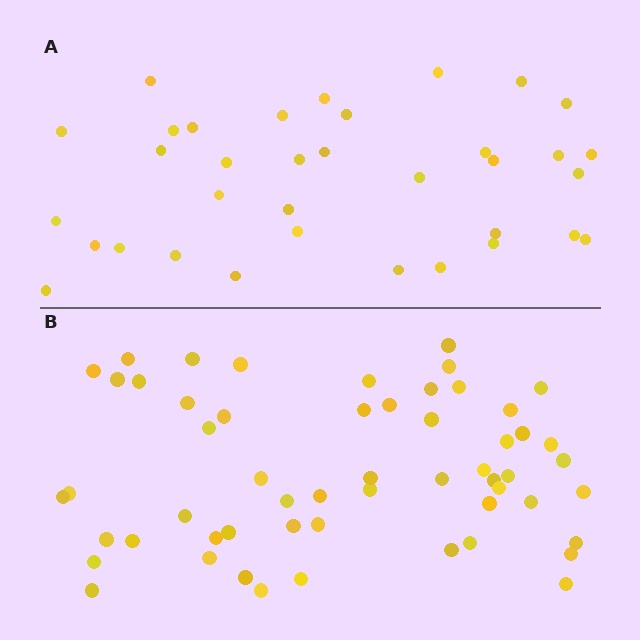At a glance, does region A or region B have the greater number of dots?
Region B (the bottom region) has more dots.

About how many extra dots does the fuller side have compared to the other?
Region B has approximately 20 more dots than region A.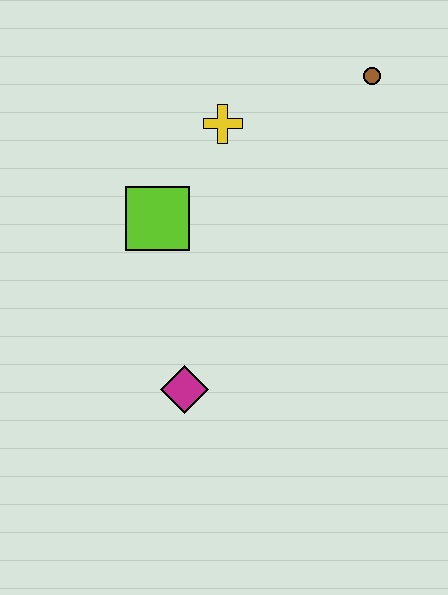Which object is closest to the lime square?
The yellow cross is closest to the lime square.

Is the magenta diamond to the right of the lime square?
Yes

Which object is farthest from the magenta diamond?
The brown circle is farthest from the magenta diamond.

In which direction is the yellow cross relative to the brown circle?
The yellow cross is to the left of the brown circle.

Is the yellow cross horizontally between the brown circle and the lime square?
Yes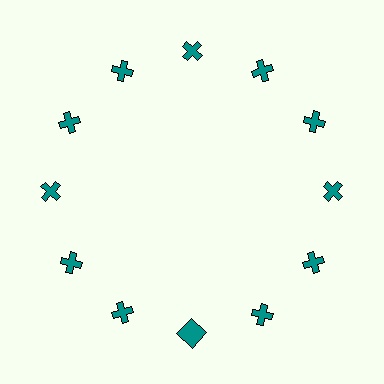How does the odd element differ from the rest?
It has a different shape: square instead of cross.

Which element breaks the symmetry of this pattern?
The teal square at roughly the 6 o'clock position breaks the symmetry. All other shapes are teal crosses.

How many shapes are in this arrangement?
There are 12 shapes arranged in a ring pattern.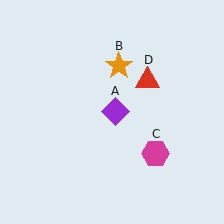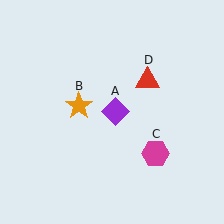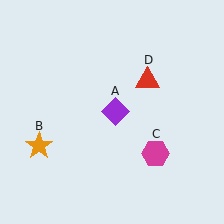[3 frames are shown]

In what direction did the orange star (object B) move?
The orange star (object B) moved down and to the left.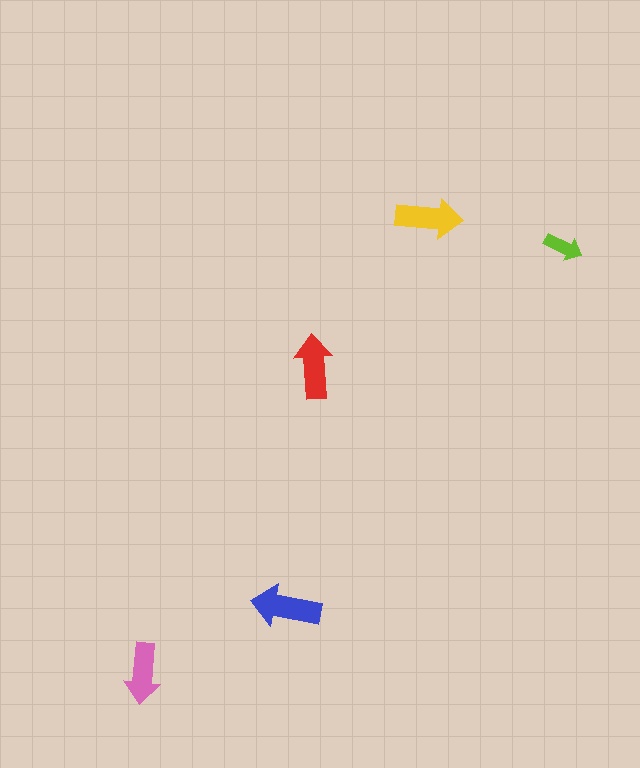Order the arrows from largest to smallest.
the blue one, the yellow one, the red one, the pink one, the lime one.